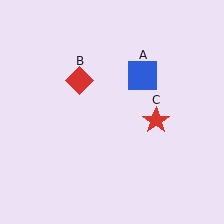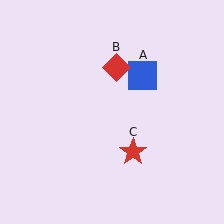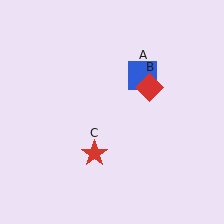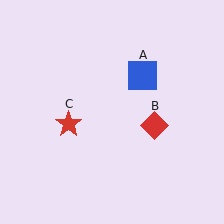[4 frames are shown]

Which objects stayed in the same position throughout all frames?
Blue square (object A) remained stationary.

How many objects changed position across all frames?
2 objects changed position: red diamond (object B), red star (object C).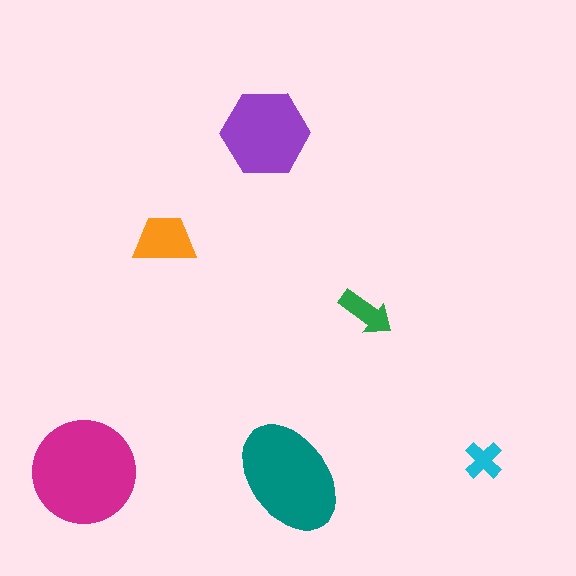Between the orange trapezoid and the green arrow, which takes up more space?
The orange trapezoid.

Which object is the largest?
The magenta circle.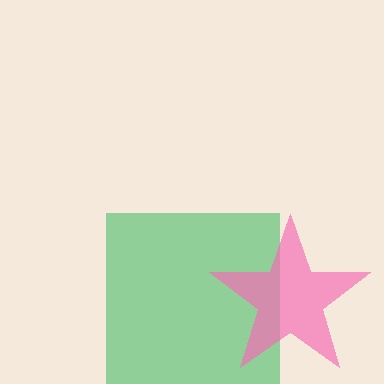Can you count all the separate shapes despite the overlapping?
Yes, there are 2 separate shapes.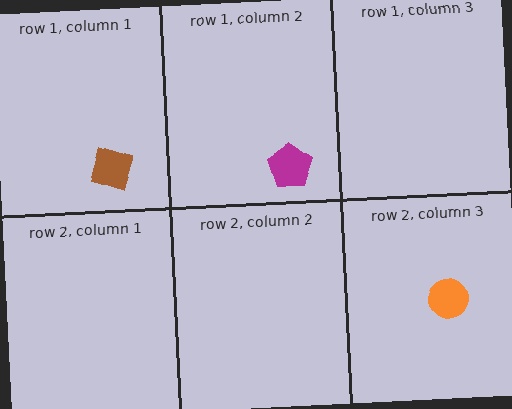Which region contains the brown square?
The row 1, column 1 region.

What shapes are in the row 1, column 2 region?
The magenta pentagon.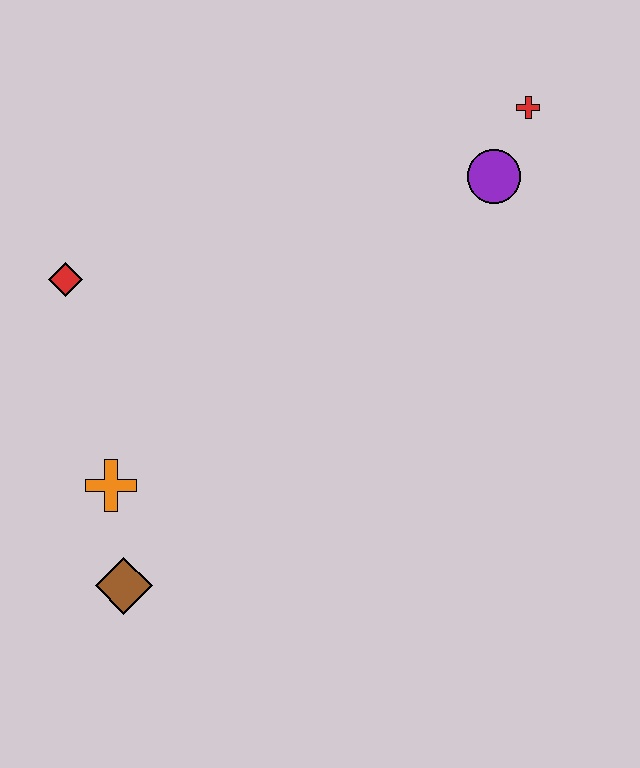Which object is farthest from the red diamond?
The red cross is farthest from the red diamond.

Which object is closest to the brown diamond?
The orange cross is closest to the brown diamond.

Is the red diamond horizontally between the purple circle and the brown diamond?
No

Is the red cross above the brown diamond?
Yes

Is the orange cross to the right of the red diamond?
Yes